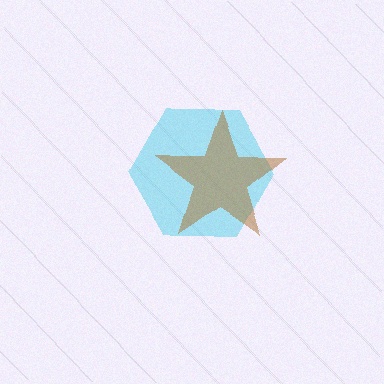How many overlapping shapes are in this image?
There are 2 overlapping shapes in the image.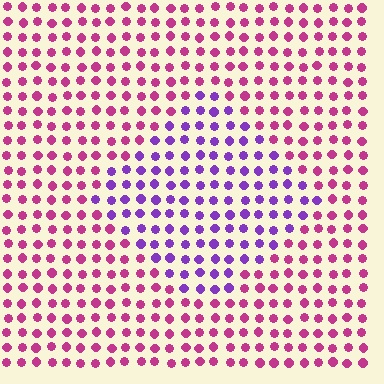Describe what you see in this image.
The image is filled with small magenta elements in a uniform arrangement. A diamond-shaped region is visible where the elements are tinted to a slightly different hue, forming a subtle color boundary.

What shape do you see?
I see a diamond.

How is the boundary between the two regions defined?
The boundary is defined purely by a slight shift in hue (about 50 degrees). Spacing, size, and orientation are identical on both sides.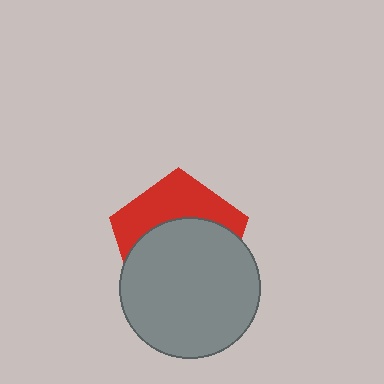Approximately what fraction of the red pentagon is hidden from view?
Roughly 60% of the red pentagon is hidden behind the gray circle.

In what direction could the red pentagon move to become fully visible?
The red pentagon could move up. That would shift it out from behind the gray circle entirely.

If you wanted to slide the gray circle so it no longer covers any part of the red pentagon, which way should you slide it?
Slide it down — that is the most direct way to separate the two shapes.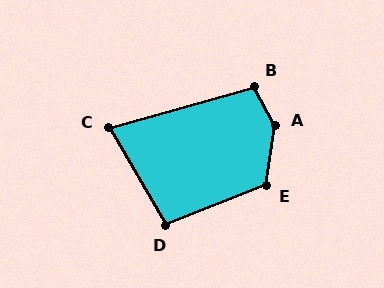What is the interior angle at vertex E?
Approximately 120 degrees (obtuse).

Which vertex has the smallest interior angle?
C, at approximately 75 degrees.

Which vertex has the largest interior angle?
A, at approximately 144 degrees.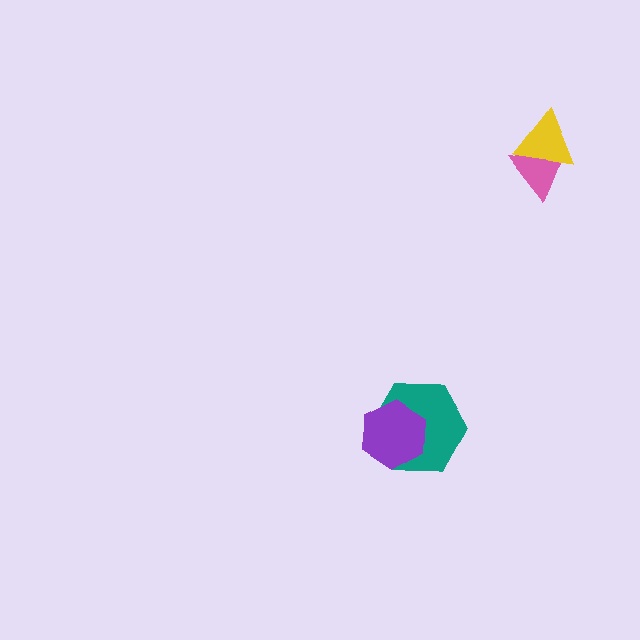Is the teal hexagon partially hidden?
Yes, it is partially covered by another shape.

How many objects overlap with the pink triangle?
1 object overlaps with the pink triangle.